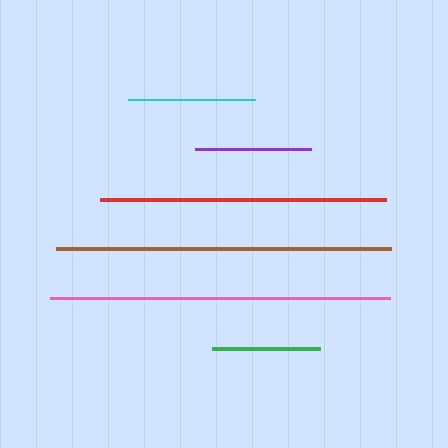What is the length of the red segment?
The red segment is approximately 286 pixels long.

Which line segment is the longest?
The pink line is the longest at approximately 340 pixels.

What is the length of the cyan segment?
The cyan segment is approximately 128 pixels long.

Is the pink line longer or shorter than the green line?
The pink line is longer than the green line.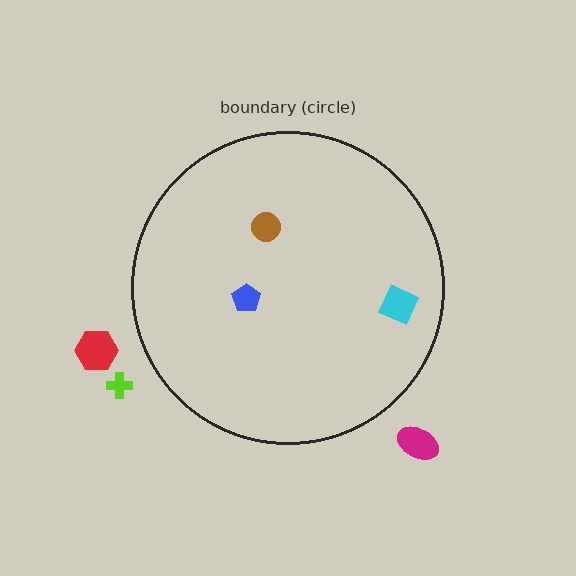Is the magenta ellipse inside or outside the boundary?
Outside.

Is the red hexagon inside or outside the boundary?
Outside.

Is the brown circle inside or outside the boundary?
Inside.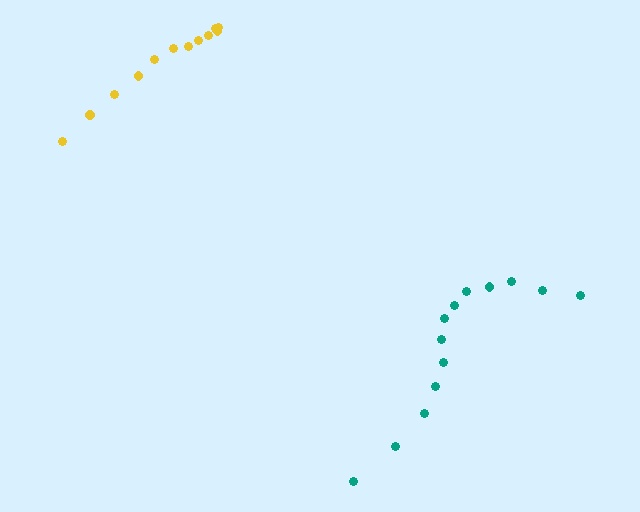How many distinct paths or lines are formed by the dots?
There are 2 distinct paths.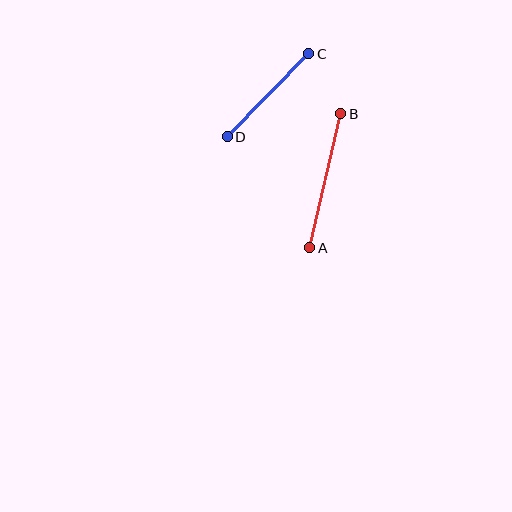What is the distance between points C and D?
The distance is approximately 117 pixels.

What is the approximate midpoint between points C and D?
The midpoint is at approximately (268, 95) pixels.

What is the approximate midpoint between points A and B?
The midpoint is at approximately (325, 181) pixels.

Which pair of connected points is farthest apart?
Points A and B are farthest apart.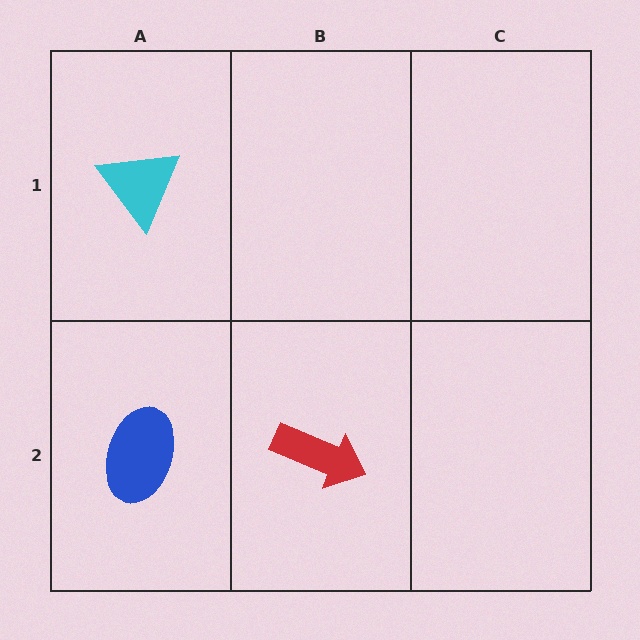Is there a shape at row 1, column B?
No, that cell is empty.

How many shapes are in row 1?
1 shape.